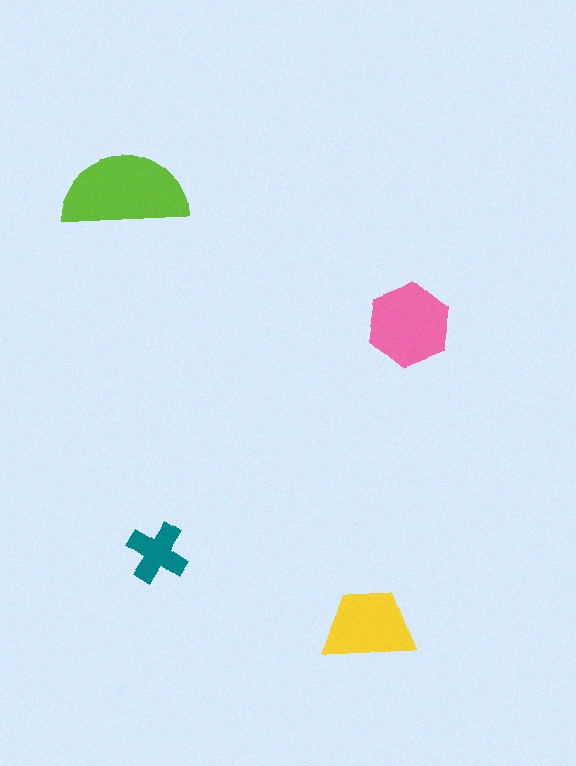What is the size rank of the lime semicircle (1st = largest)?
1st.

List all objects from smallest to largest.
The teal cross, the yellow trapezoid, the pink hexagon, the lime semicircle.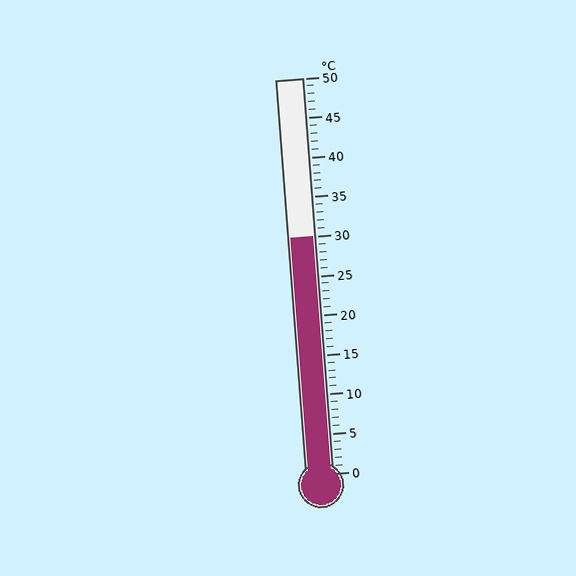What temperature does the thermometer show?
The thermometer shows approximately 30°C.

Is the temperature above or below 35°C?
The temperature is below 35°C.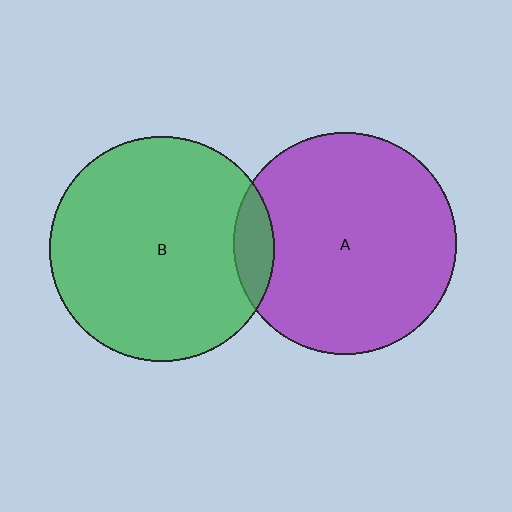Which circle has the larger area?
Circle B (green).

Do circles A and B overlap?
Yes.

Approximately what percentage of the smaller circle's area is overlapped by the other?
Approximately 10%.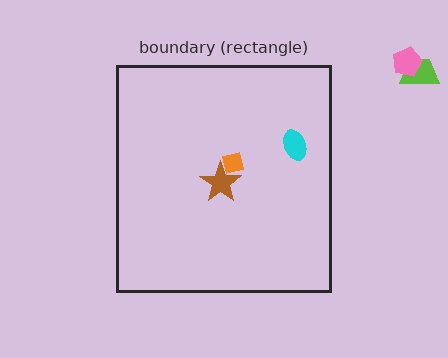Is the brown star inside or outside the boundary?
Inside.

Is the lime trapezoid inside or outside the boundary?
Outside.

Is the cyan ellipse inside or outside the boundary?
Inside.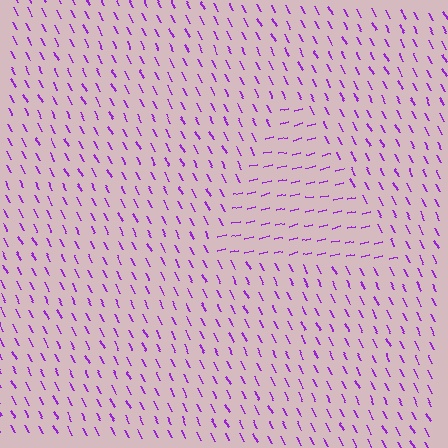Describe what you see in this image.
The image is filled with small purple line segments. A triangle region in the image has lines oriented differently from the surrounding lines, creating a visible texture boundary.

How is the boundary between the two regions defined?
The boundary is defined purely by a change in line orientation (approximately 75 degrees difference). All lines are the same color and thickness.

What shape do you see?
I see a triangle.